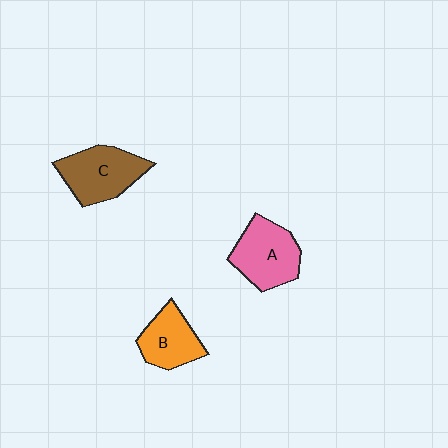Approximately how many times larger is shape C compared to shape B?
Approximately 1.3 times.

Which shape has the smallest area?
Shape B (orange).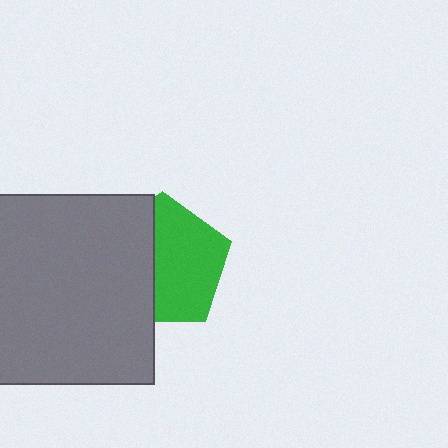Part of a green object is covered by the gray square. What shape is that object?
It is a pentagon.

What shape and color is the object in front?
The object in front is a gray square.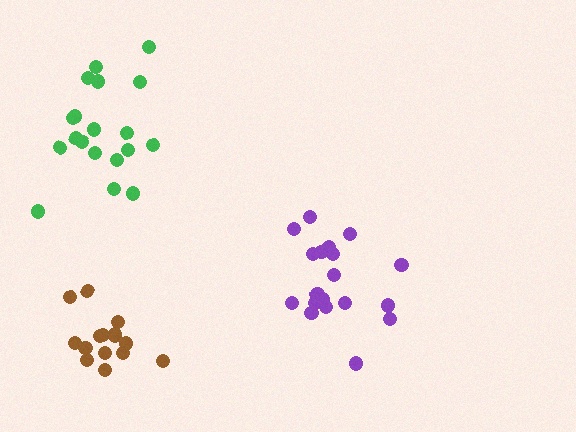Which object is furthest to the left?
The green cluster is leftmost.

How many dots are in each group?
Group 1: 15 dots, Group 2: 20 dots, Group 3: 19 dots (54 total).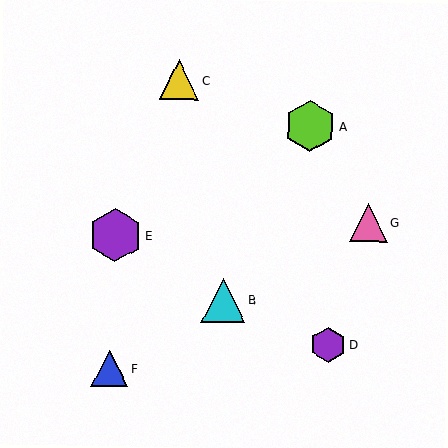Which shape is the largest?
The purple hexagon (labeled E) is the largest.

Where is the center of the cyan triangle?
The center of the cyan triangle is at (223, 300).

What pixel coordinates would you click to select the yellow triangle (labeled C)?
Click at (179, 80) to select the yellow triangle C.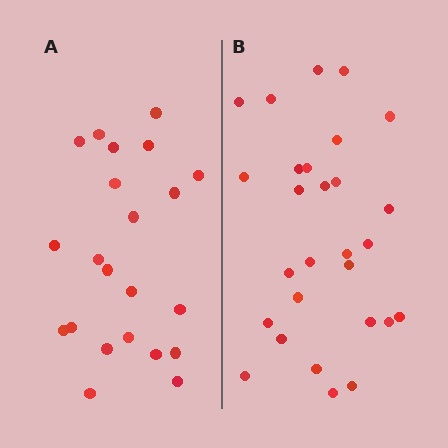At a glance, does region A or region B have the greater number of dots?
Region B (the right region) has more dots.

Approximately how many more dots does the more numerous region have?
Region B has about 6 more dots than region A.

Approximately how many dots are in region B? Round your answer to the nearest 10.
About 30 dots. (The exact count is 28, which rounds to 30.)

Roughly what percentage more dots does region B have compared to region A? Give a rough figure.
About 25% more.